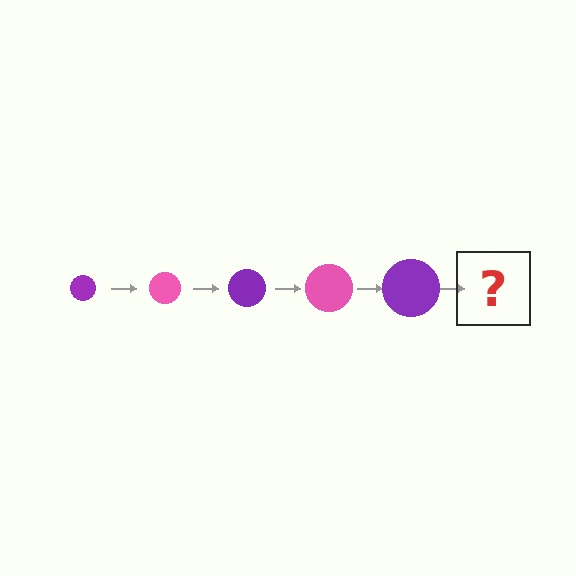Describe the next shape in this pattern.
It should be a pink circle, larger than the previous one.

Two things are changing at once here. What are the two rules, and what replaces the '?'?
The two rules are that the circle grows larger each step and the color cycles through purple and pink. The '?' should be a pink circle, larger than the previous one.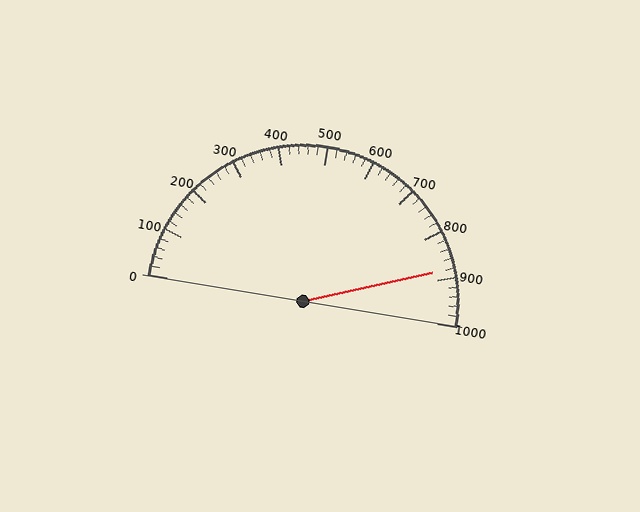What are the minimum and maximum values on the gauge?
The gauge ranges from 0 to 1000.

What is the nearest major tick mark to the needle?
The nearest major tick mark is 900.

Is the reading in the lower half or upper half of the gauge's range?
The reading is in the upper half of the range (0 to 1000).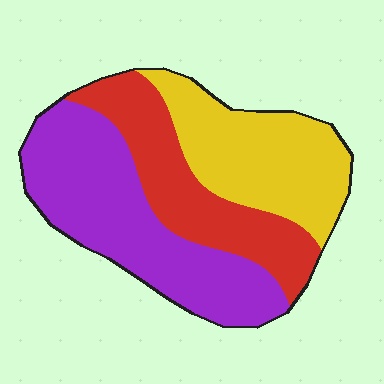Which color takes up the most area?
Purple, at roughly 40%.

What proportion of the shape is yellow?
Yellow covers about 30% of the shape.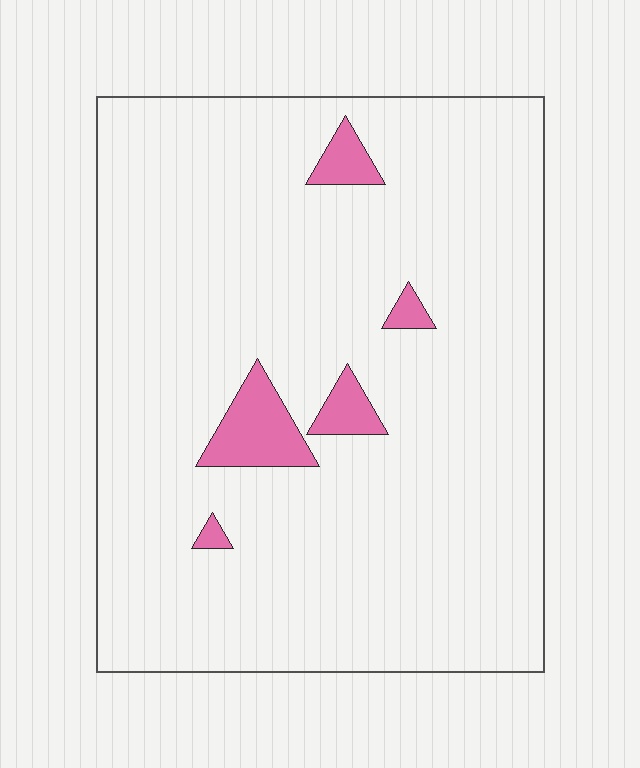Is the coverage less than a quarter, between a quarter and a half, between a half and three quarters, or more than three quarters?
Less than a quarter.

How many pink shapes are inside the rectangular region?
5.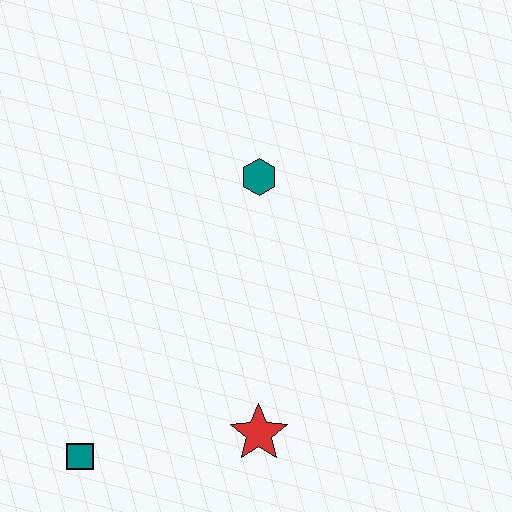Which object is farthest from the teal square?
The teal hexagon is farthest from the teal square.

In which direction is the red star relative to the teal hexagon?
The red star is below the teal hexagon.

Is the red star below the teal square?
No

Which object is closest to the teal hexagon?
The red star is closest to the teal hexagon.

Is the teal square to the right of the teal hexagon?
No